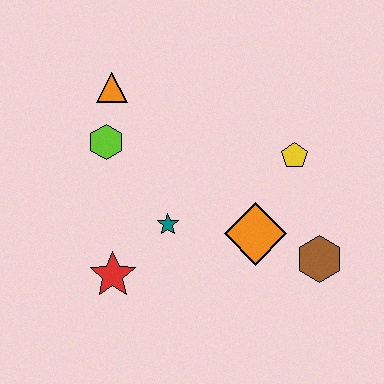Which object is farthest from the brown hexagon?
The orange triangle is farthest from the brown hexagon.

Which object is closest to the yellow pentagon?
The orange diamond is closest to the yellow pentagon.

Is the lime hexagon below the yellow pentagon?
No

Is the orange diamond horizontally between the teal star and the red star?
No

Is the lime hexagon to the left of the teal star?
Yes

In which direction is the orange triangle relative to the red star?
The orange triangle is above the red star.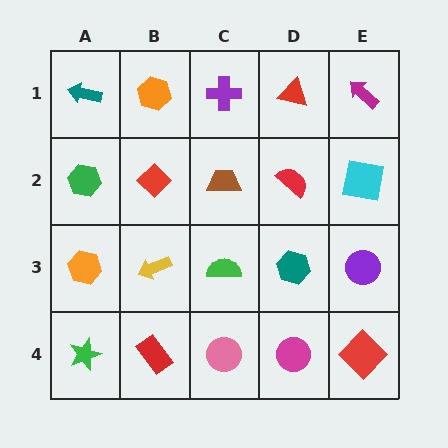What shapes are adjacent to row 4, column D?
A teal hexagon (row 3, column D), a pink circle (row 4, column C), a red diamond (row 4, column E).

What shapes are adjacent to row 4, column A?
An orange hexagon (row 3, column A), a red rectangle (row 4, column B).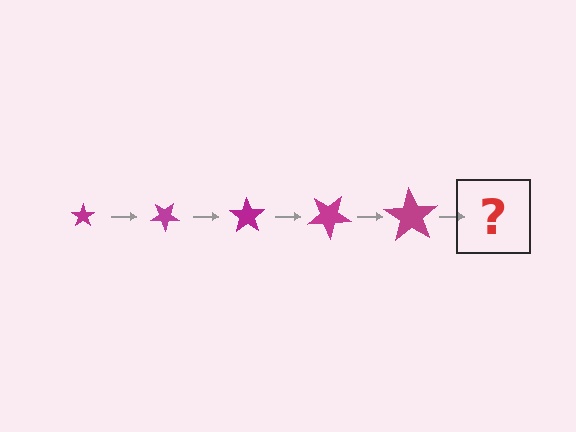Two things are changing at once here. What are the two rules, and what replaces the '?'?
The two rules are that the star grows larger each step and it rotates 35 degrees each step. The '?' should be a star, larger than the previous one and rotated 175 degrees from the start.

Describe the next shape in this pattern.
It should be a star, larger than the previous one and rotated 175 degrees from the start.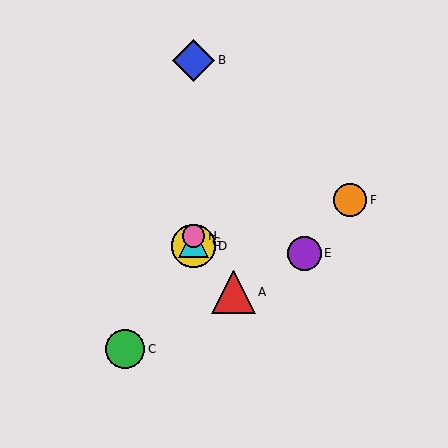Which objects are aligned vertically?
Objects B, D, G, H are aligned vertically.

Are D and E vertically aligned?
No, D is at x≈194 and E is at x≈304.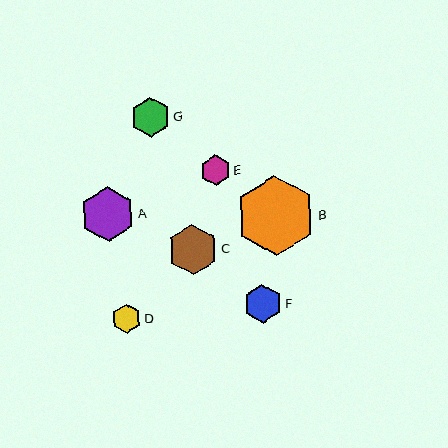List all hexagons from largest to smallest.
From largest to smallest: B, A, C, G, F, E, D.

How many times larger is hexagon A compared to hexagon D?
Hexagon A is approximately 1.9 times the size of hexagon D.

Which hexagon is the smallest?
Hexagon D is the smallest with a size of approximately 29 pixels.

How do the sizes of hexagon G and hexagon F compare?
Hexagon G and hexagon F are approximately the same size.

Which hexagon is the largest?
Hexagon B is the largest with a size of approximately 79 pixels.